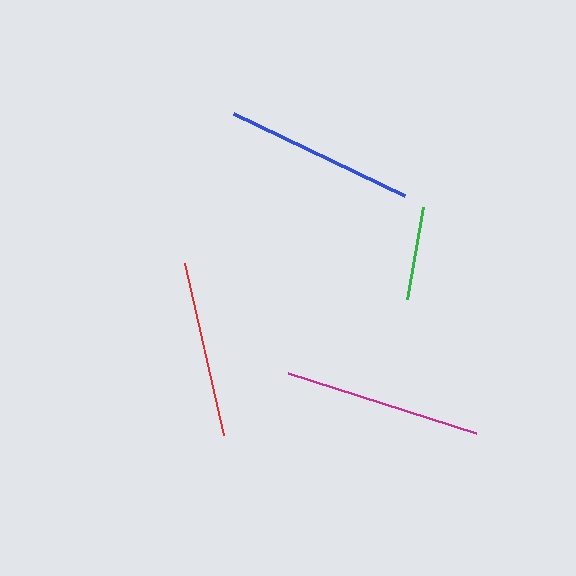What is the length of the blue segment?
The blue segment is approximately 189 pixels long.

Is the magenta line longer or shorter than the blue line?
The magenta line is longer than the blue line.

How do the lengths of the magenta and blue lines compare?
The magenta and blue lines are approximately the same length.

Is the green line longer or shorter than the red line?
The red line is longer than the green line.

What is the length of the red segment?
The red segment is approximately 177 pixels long.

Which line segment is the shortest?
The green line is the shortest at approximately 94 pixels.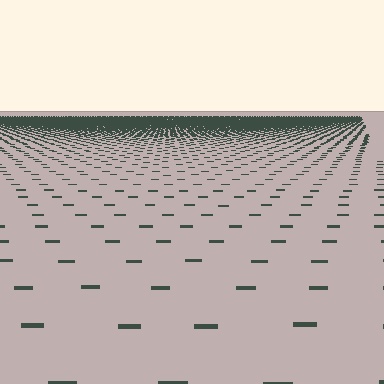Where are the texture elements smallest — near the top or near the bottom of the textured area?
Near the top.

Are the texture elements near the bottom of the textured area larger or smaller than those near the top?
Larger. Near the bottom, elements are closer to the viewer and appear at a bigger on-screen size.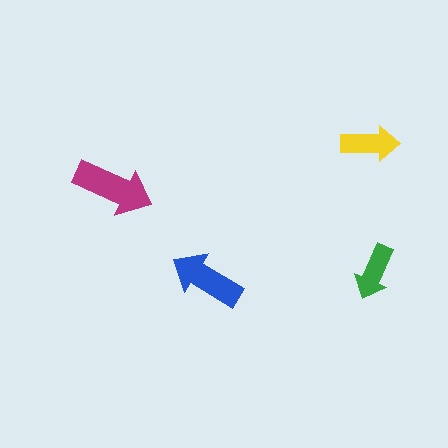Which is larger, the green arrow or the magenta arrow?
The magenta one.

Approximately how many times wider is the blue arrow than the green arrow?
About 1.5 times wider.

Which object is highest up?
The yellow arrow is topmost.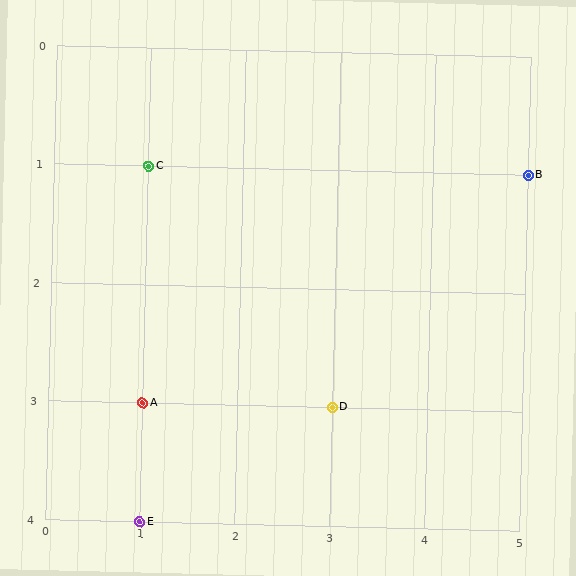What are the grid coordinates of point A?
Point A is at grid coordinates (1, 3).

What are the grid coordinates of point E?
Point E is at grid coordinates (1, 4).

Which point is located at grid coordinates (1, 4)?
Point E is at (1, 4).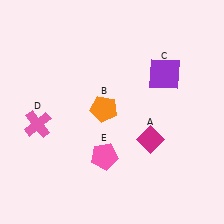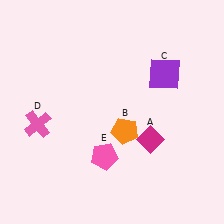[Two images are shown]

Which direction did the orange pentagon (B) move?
The orange pentagon (B) moved down.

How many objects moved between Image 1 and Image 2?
1 object moved between the two images.